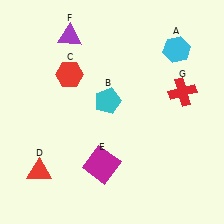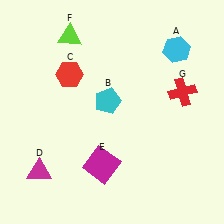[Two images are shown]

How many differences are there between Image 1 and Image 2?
There are 2 differences between the two images.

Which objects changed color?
D changed from red to magenta. F changed from purple to lime.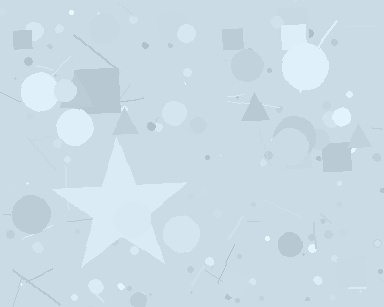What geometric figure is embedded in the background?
A star is embedded in the background.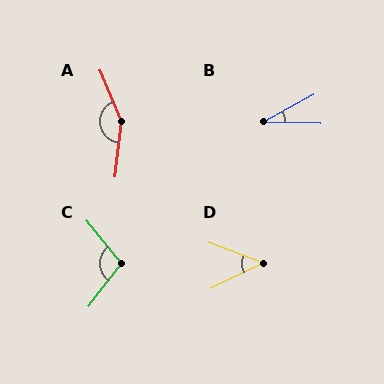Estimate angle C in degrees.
Approximately 104 degrees.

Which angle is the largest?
A, at approximately 150 degrees.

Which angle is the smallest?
B, at approximately 29 degrees.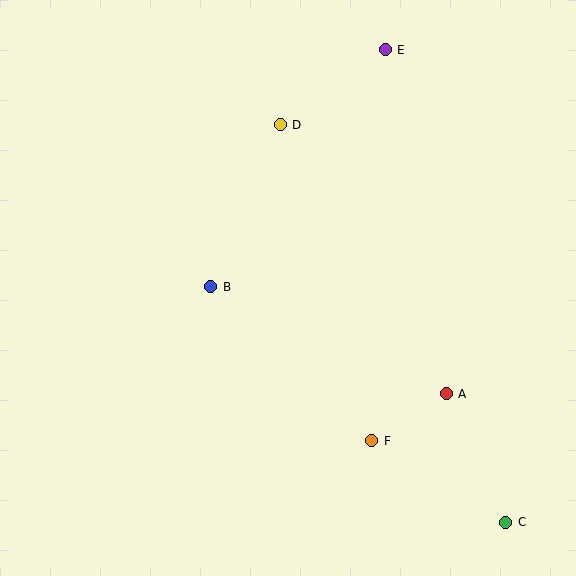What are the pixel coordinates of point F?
Point F is at (372, 441).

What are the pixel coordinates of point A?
Point A is at (446, 394).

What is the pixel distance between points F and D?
The distance between F and D is 329 pixels.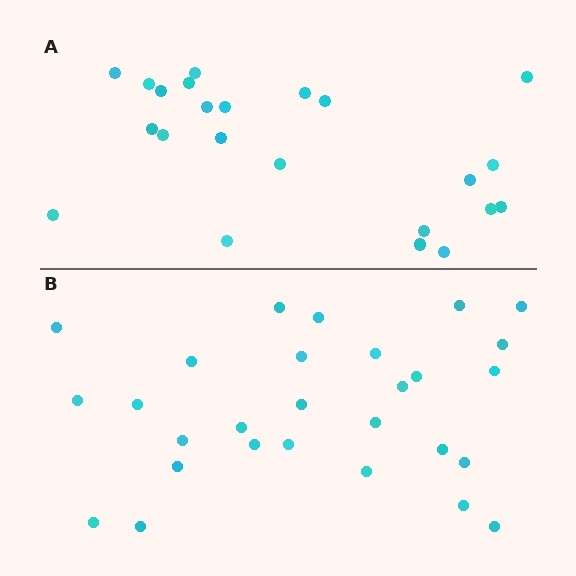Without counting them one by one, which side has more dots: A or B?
Region B (the bottom region) has more dots.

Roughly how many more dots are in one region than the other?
Region B has about 5 more dots than region A.